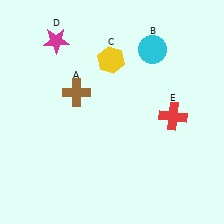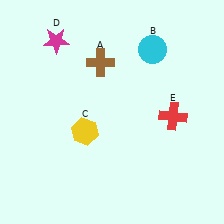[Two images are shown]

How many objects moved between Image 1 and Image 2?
2 objects moved between the two images.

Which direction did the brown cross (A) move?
The brown cross (A) moved up.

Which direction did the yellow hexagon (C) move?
The yellow hexagon (C) moved down.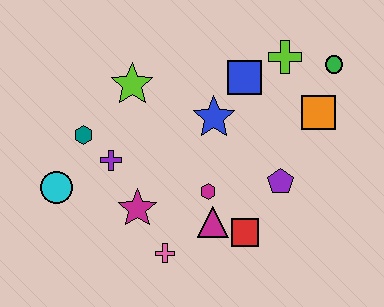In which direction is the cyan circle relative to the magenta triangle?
The cyan circle is to the left of the magenta triangle.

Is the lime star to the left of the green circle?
Yes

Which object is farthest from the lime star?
The green circle is farthest from the lime star.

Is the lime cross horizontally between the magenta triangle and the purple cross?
No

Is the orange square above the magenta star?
Yes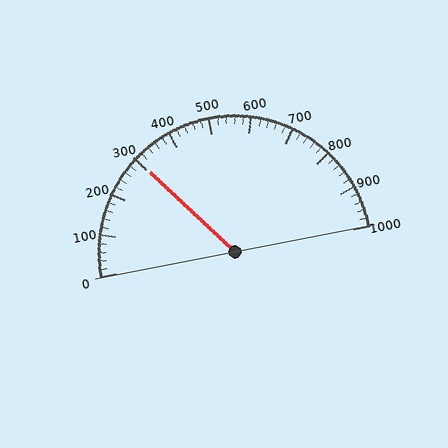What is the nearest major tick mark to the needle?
The nearest major tick mark is 300.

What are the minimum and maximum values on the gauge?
The gauge ranges from 0 to 1000.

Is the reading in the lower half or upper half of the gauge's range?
The reading is in the lower half of the range (0 to 1000).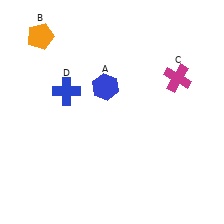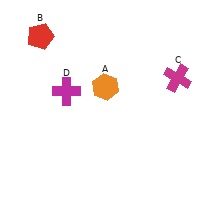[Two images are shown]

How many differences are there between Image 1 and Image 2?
There are 3 differences between the two images.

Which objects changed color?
A changed from blue to orange. B changed from orange to red. D changed from blue to magenta.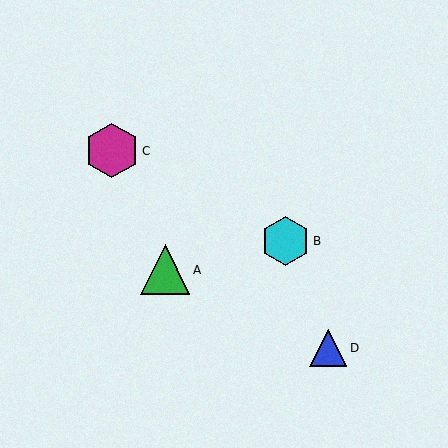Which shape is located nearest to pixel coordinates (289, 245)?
The cyan hexagon (labeled B) at (286, 241) is nearest to that location.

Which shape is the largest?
The magenta hexagon (labeled C) is the largest.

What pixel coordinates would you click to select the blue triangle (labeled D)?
Click at (328, 348) to select the blue triangle D.